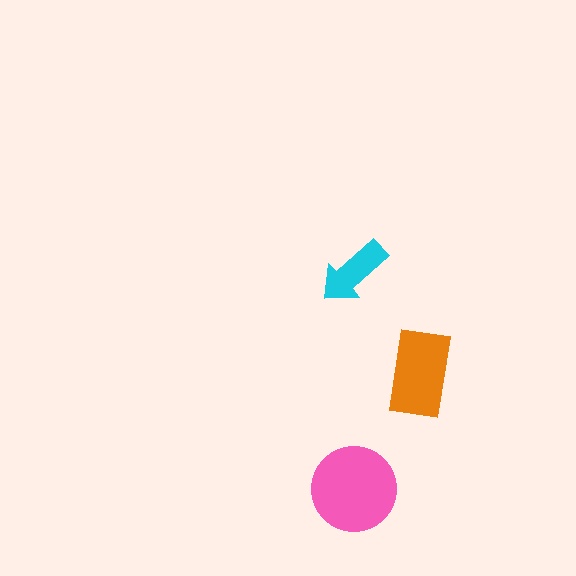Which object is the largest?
The pink circle.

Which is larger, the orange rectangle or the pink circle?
The pink circle.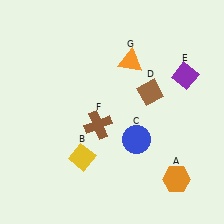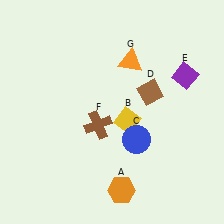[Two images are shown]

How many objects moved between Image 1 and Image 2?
2 objects moved between the two images.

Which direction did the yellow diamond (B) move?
The yellow diamond (B) moved right.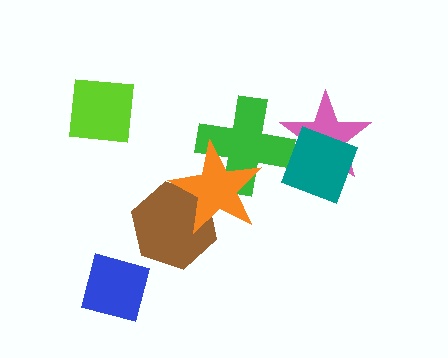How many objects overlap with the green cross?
2 objects overlap with the green cross.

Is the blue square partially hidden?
No, no other shape covers it.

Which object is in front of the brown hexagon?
The orange star is in front of the brown hexagon.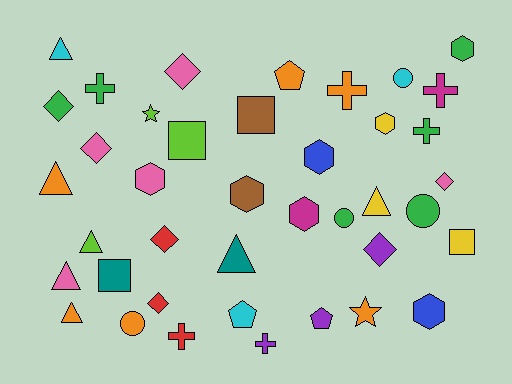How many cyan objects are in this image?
There are 3 cyan objects.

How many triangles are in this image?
There are 7 triangles.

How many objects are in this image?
There are 40 objects.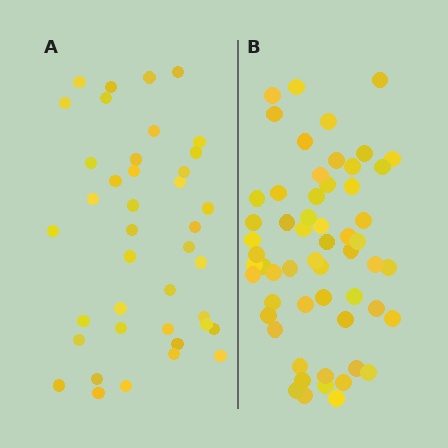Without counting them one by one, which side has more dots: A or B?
Region B (the right region) has more dots.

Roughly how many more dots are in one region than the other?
Region B has approximately 15 more dots than region A.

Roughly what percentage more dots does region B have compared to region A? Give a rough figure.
About 40% more.